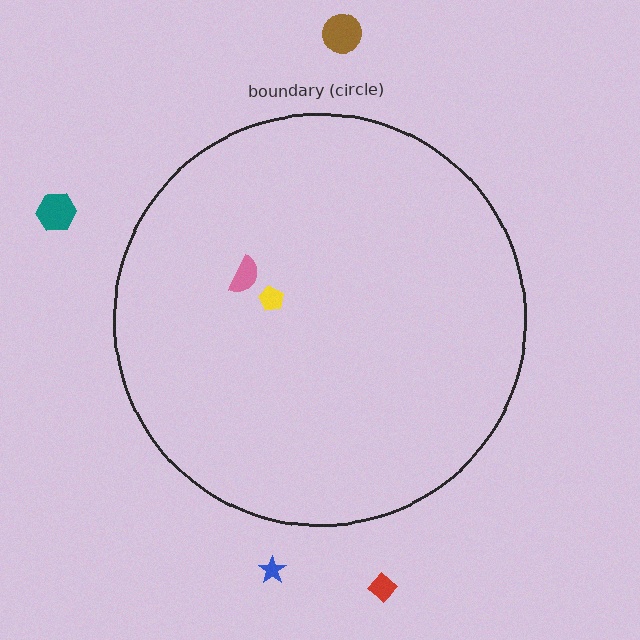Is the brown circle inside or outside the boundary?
Outside.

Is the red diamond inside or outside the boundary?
Outside.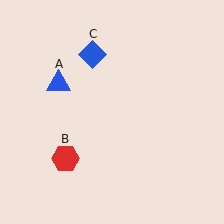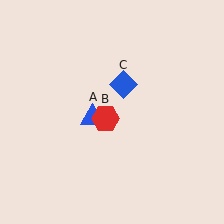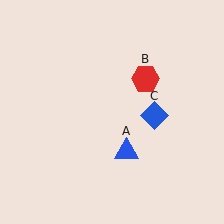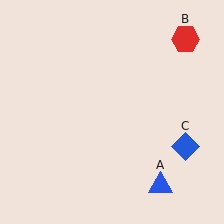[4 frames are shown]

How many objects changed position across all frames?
3 objects changed position: blue triangle (object A), red hexagon (object B), blue diamond (object C).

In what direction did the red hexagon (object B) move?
The red hexagon (object B) moved up and to the right.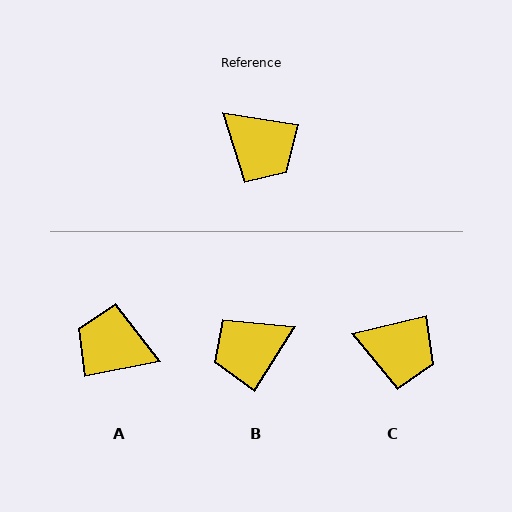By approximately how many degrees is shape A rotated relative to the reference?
Approximately 159 degrees clockwise.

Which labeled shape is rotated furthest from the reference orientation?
A, about 159 degrees away.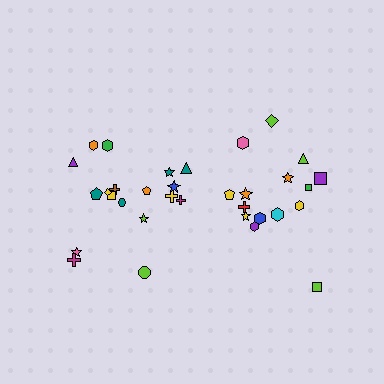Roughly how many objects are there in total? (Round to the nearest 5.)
Roughly 35 objects in total.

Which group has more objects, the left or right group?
The left group.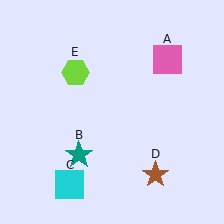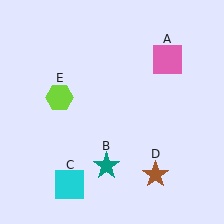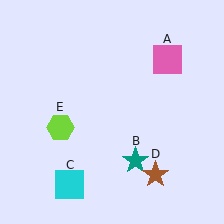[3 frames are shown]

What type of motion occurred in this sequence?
The teal star (object B), lime hexagon (object E) rotated counterclockwise around the center of the scene.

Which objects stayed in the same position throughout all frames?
Pink square (object A) and cyan square (object C) and brown star (object D) remained stationary.